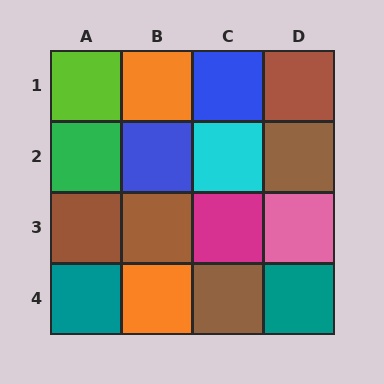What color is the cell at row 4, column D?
Teal.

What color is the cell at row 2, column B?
Blue.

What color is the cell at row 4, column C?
Brown.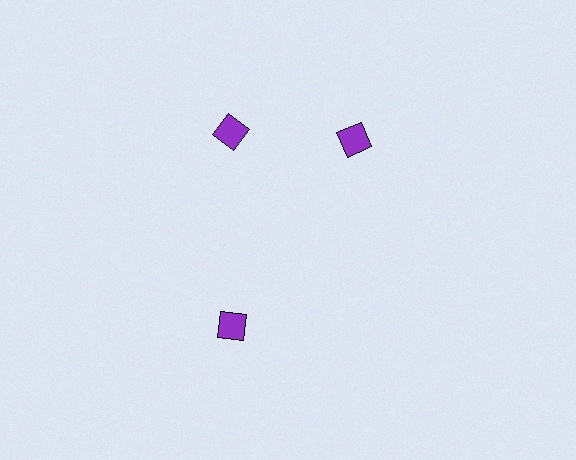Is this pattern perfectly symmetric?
No. The 3 purple diamonds are arranged in a ring, but one element near the 3 o'clock position is rotated out of alignment along the ring, breaking the 3-fold rotational symmetry.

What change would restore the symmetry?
The symmetry would be restored by rotating it back into even spacing with its neighbors so that all 3 diamonds sit at equal angles and equal distance from the center.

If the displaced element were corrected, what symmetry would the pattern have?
It would have 3-fold rotational symmetry — the pattern would map onto itself every 120 degrees.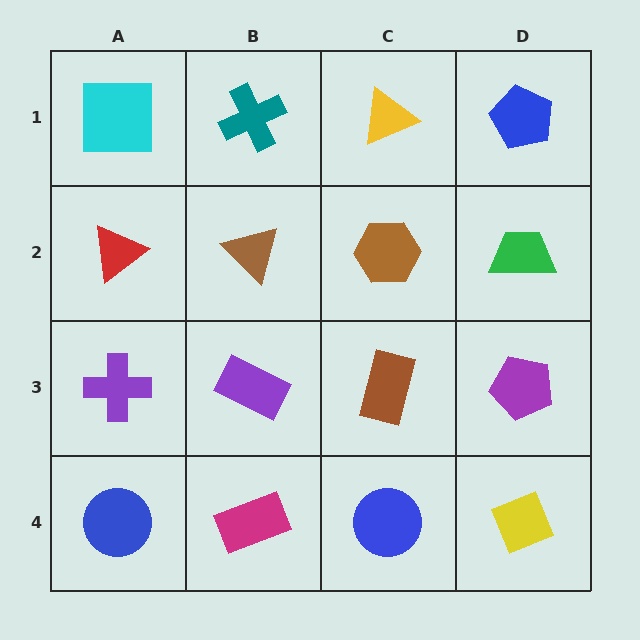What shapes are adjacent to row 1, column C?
A brown hexagon (row 2, column C), a teal cross (row 1, column B), a blue pentagon (row 1, column D).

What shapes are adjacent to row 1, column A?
A red triangle (row 2, column A), a teal cross (row 1, column B).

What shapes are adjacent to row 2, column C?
A yellow triangle (row 1, column C), a brown rectangle (row 3, column C), a brown triangle (row 2, column B), a green trapezoid (row 2, column D).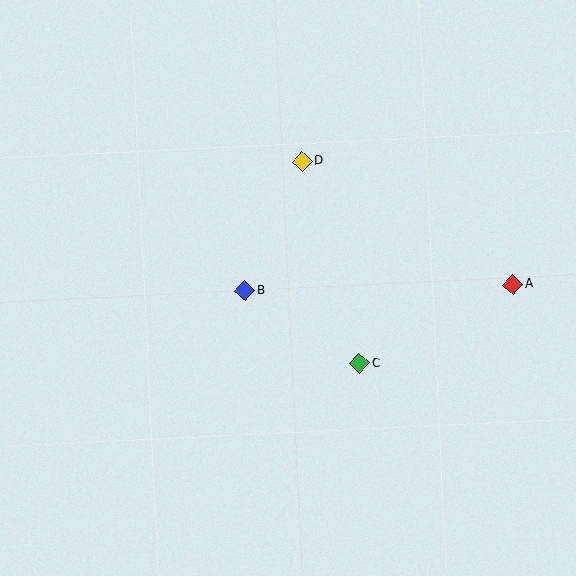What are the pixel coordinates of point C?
Point C is at (359, 363).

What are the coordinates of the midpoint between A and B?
The midpoint between A and B is at (379, 288).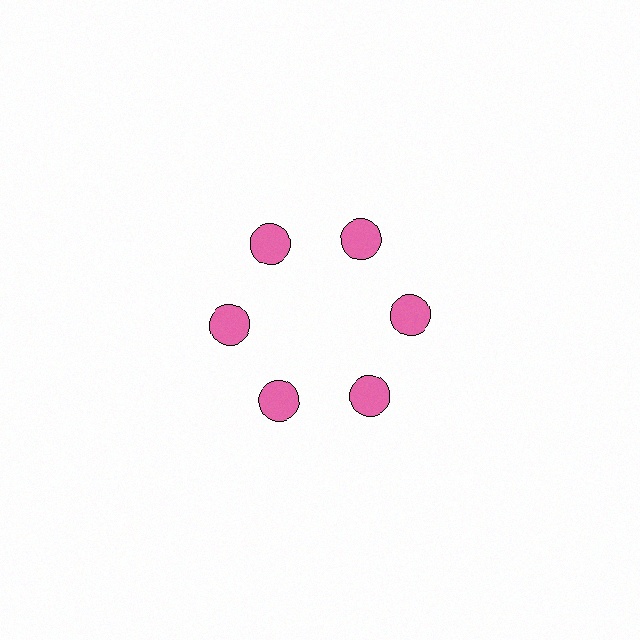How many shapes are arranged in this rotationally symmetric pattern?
There are 6 shapes, arranged in 6 groups of 1.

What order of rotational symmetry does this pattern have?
This pattern has 6-fold rotational symmetry.